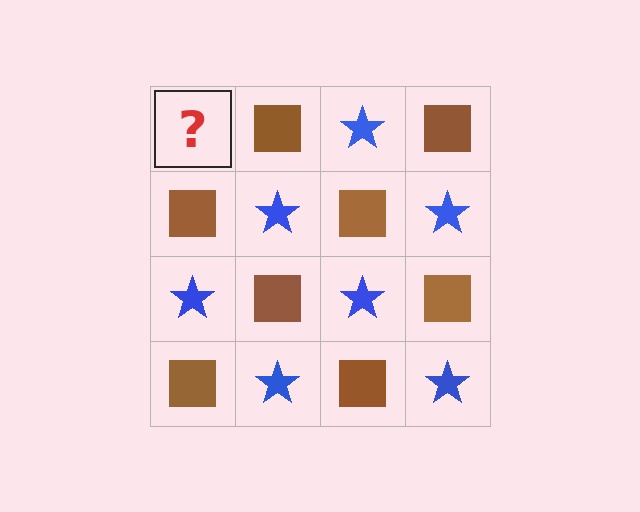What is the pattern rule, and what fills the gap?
The rule is that it alternates blue star and brown square in a checkerboard pattern. The gap should be filled with a blue star.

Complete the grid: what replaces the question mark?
The question mark should be replaced with a blue star.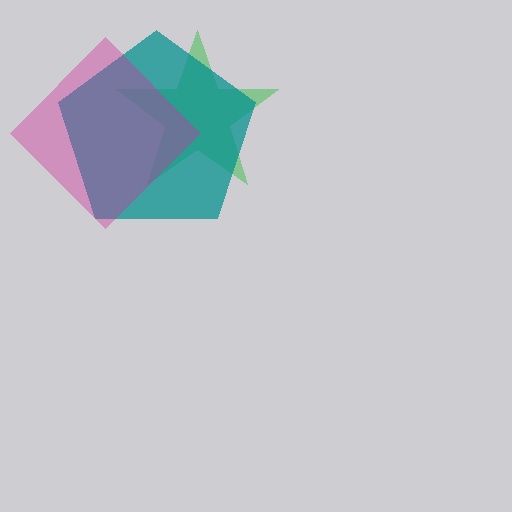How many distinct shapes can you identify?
There are 3 distinct shapes: a green star, a teal pentagon, a magenta diamond.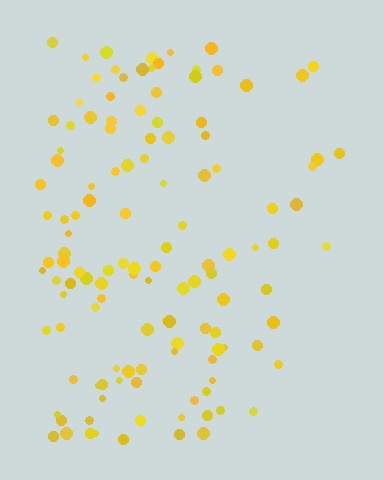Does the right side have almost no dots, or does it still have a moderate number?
Still a moderate number, just noticeably fewer than the left.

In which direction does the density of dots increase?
From right to left, with the left side densest.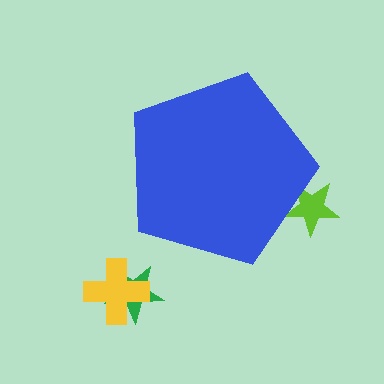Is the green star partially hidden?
No, the green star is fully visible.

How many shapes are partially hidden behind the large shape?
1 shape is partially hidden.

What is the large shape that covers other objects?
A blue pentagon.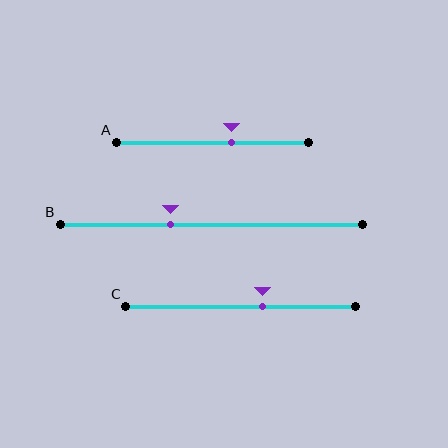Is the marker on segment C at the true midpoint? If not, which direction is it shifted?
No, the marker on segment C is shifted to the right by about 10% of the segment length.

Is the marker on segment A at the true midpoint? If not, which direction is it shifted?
No, the marker on segment A is shifted to the right by about 10% of the segment length.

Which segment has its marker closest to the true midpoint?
Segment C has its marker closest to the true midpoint.